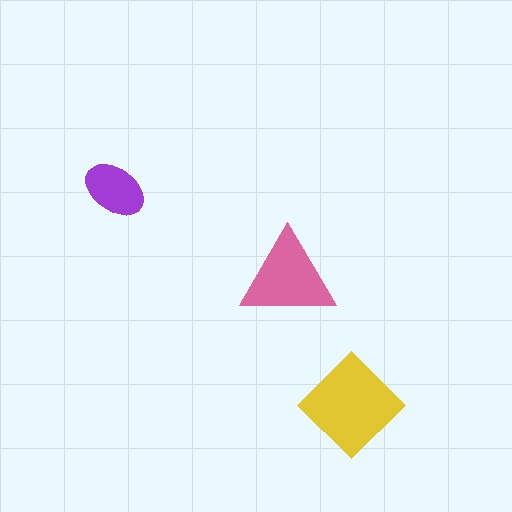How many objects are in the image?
There are 3 objects in the image.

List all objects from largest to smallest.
The yellow diamond, the pink triangle, the purple ellipse.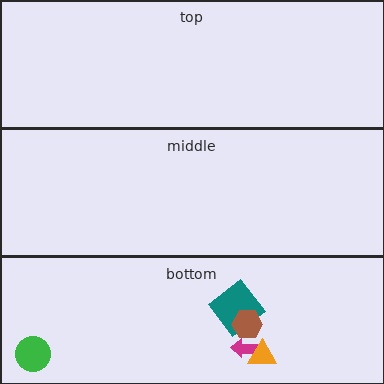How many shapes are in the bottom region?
5.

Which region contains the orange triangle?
The bottom region.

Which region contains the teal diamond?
The bottom region.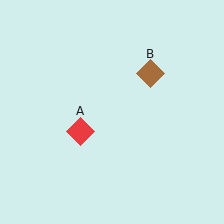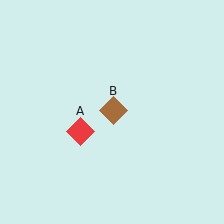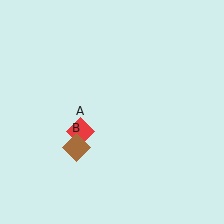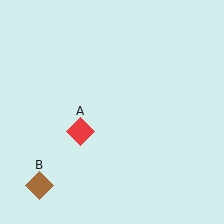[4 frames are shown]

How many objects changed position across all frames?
1 object changed position: brown diamond (object B).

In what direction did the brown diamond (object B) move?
The brown diamond (object B) moved down and to the left.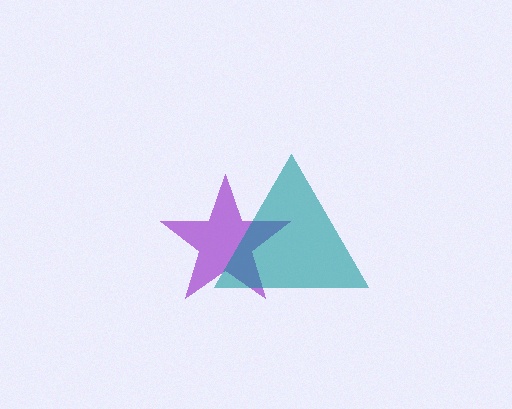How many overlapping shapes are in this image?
There are 2 overlapping shapes in the image.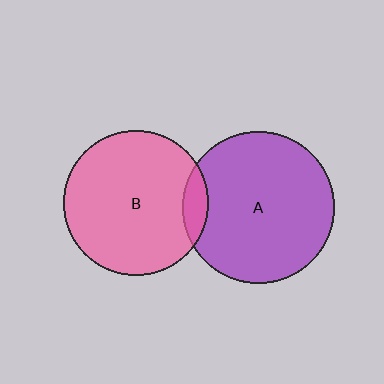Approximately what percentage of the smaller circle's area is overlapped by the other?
Approximately 10%.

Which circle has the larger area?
Circle A (purple).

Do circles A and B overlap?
Yes.